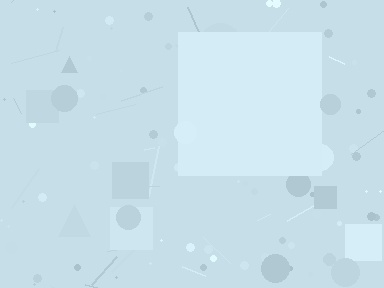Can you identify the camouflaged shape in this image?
The camouflaged shape is a square.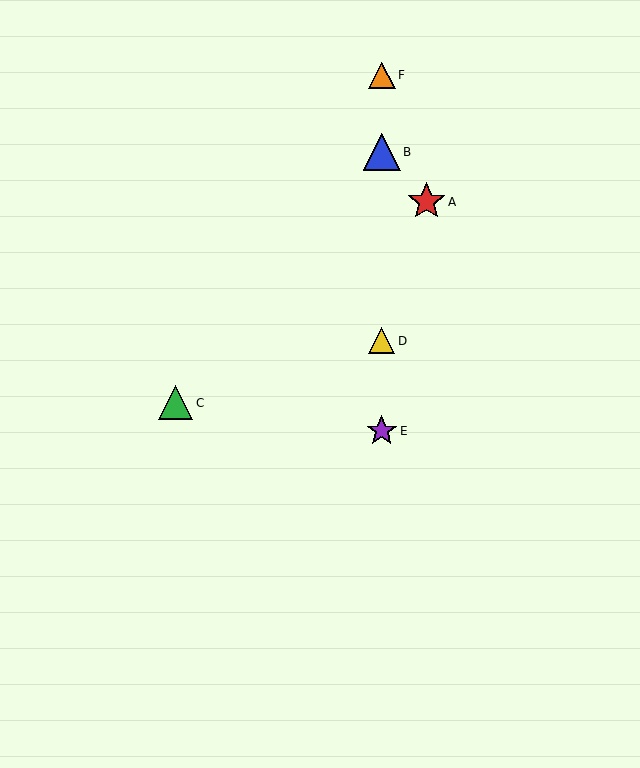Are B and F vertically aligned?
Yes, both are at x≈382.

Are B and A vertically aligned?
No, B is at x≈382 and A is at x≈426.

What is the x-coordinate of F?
Object F is at x≈382.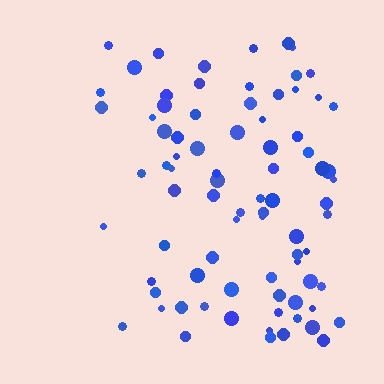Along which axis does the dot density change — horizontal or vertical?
Horizontal.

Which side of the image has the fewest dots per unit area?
The left.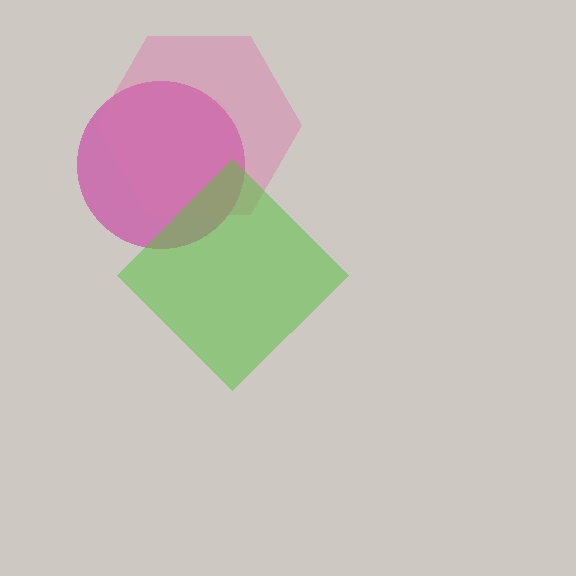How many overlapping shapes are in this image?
There are 3 overlapping shapes in the image.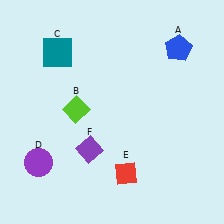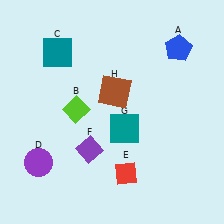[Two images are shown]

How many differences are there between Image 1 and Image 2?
There are 2 differences between the two images.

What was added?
A teal square (G), a brown square (H) were added in Image 2.